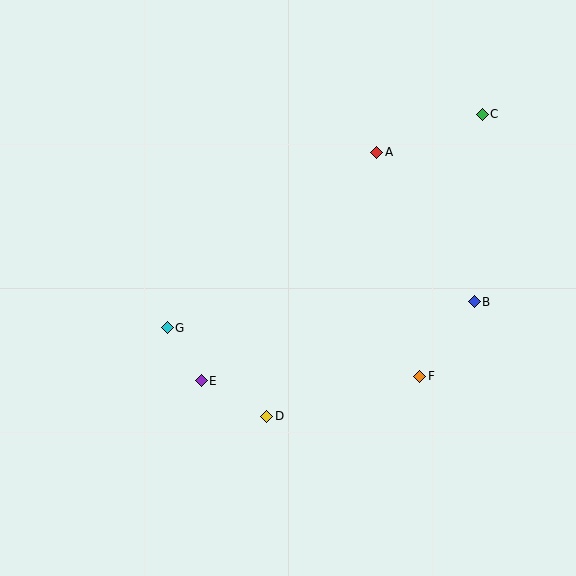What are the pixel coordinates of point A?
Point A is at (377, 152).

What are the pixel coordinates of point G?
Point G is at (167, 328).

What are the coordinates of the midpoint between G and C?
The midpoint between G and C is at (325, 221).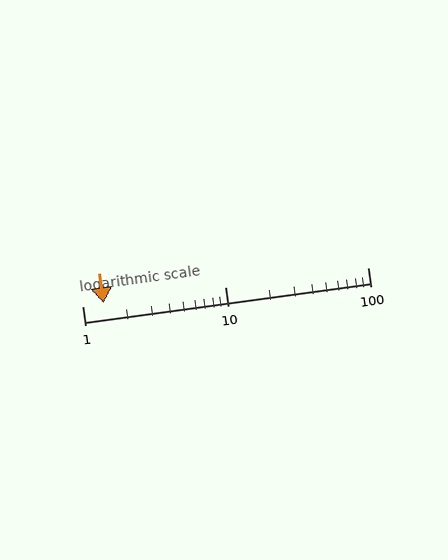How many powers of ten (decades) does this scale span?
The scale spans 2 decades, from 1 to 100.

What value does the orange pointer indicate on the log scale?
The pointer indicates approximately 1.4.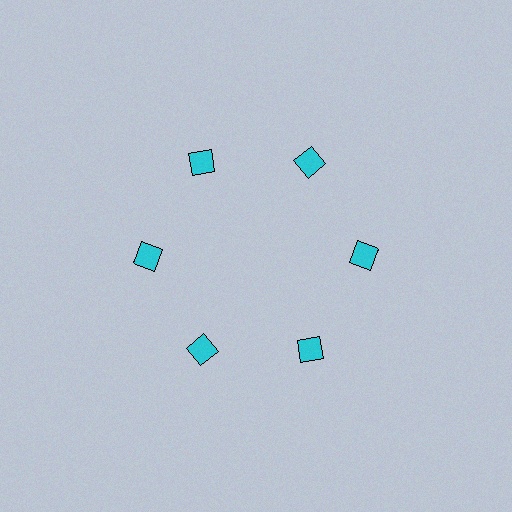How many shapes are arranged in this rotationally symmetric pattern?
There are 6 shapes, arranged in 6 groups of 1.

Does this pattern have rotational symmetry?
Yes, this pattern has 6-fold rotational symmetry. It looks the same after rotating 60 degrees around the center.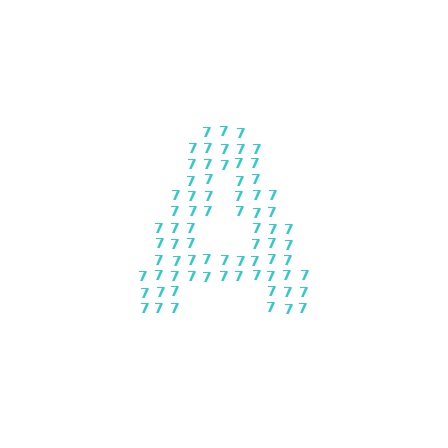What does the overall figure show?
The overall figure shows the letter A.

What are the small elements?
The small elements are digit 7's.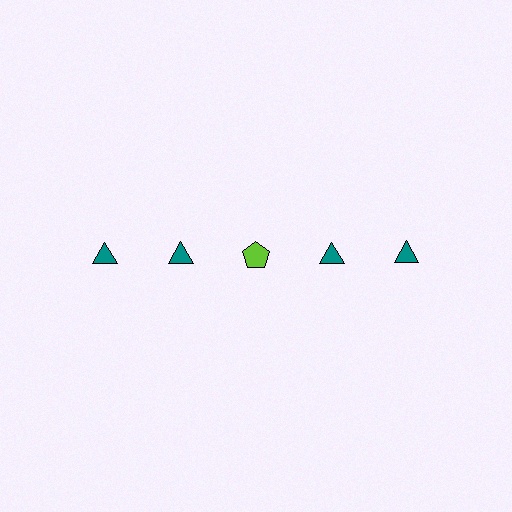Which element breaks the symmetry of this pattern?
The lime pentagon in the top row, center column breaks the symmetry. All other shapes are teal triangles.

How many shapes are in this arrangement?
There are 5 shapes arranged in a grid pattern.